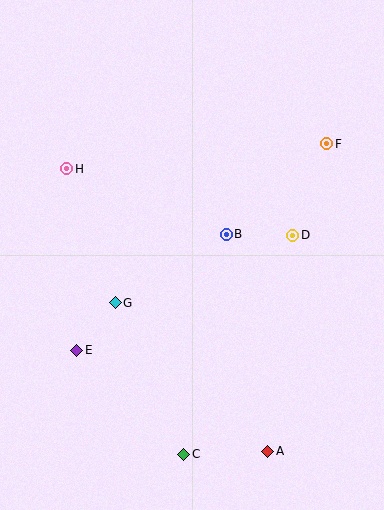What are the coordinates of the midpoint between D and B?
The midpoint between D and B is at (259, 235).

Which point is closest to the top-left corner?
Point H is closest to the top-left corner.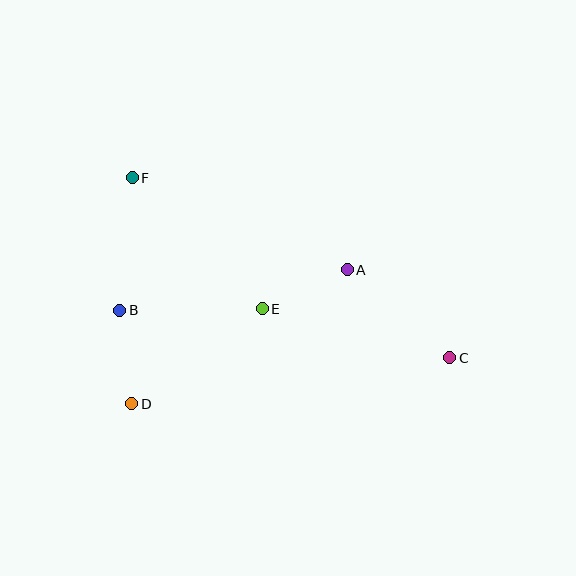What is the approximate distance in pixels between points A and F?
The distance between A and F is approximately 234 pixels.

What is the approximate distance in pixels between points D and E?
The distance between D and E is approximately 161 pixels.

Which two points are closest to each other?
Points A and E are closest to each other.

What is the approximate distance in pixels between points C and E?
The distance between C and E is approximately 194 pixels.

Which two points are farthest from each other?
Points C and F are farthest from each other.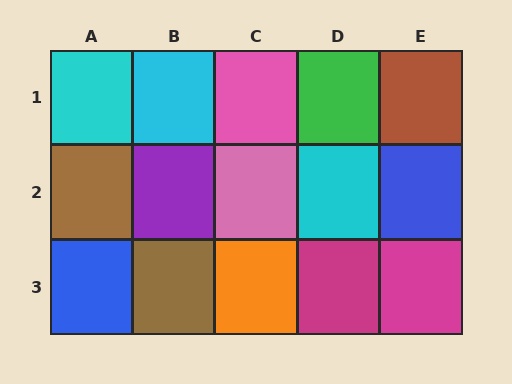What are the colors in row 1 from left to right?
Cyan, cyan, pink, green, brown.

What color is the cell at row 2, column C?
Pink.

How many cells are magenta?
2 cells are magenta.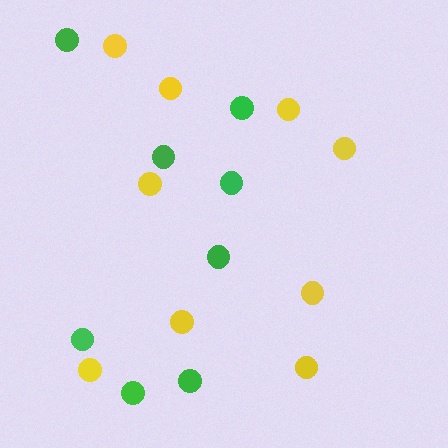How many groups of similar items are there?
There are 2 groups: one group of green circles (8) and one group of yellow circles (9).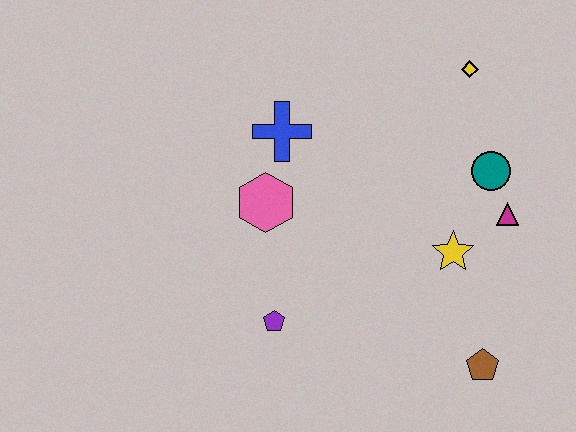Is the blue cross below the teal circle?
No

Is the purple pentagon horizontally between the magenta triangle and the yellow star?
No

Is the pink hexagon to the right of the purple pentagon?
No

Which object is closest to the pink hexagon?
The blue cross is closest to the pink hexagon.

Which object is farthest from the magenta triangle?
The purple pentagon is farthest from the magenta triangle.